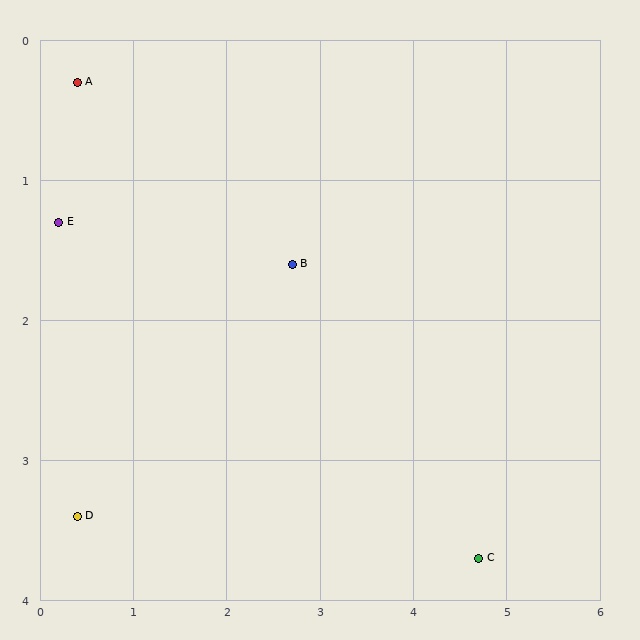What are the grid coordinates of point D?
Point D is at approximately (0.4, 3.4).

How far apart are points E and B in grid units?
Points E and B are about 2.5 grid units apart.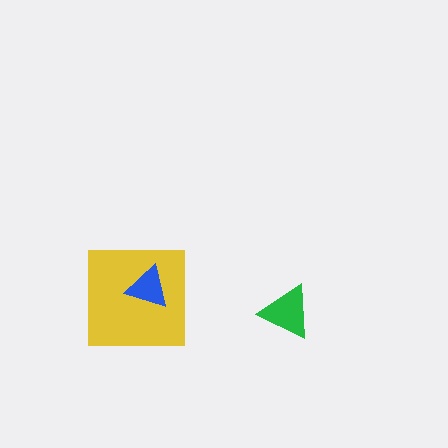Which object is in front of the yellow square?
The blue triangle is in front of the yellow square.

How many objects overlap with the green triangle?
0 objects overlap with the green triangle.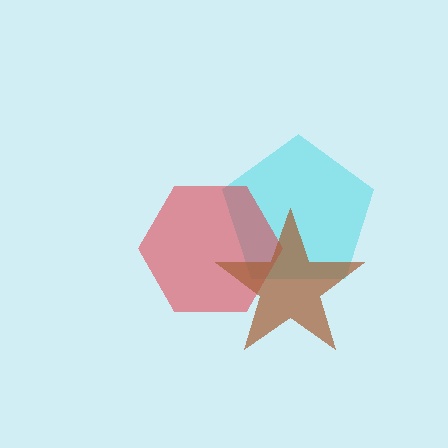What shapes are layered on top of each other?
The layered shapes are: a cyan pentagon, a red hexagon, a brown star.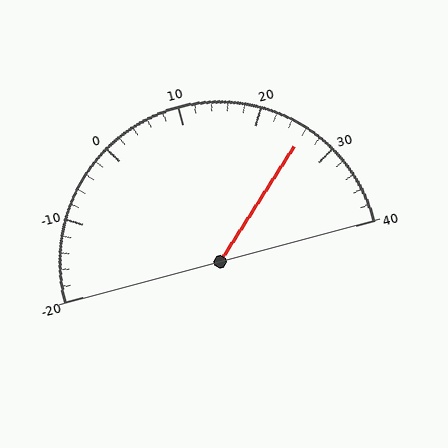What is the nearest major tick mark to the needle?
The nearest major tick mark is 30.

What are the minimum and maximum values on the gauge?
The gauge ranges from -20 to 40.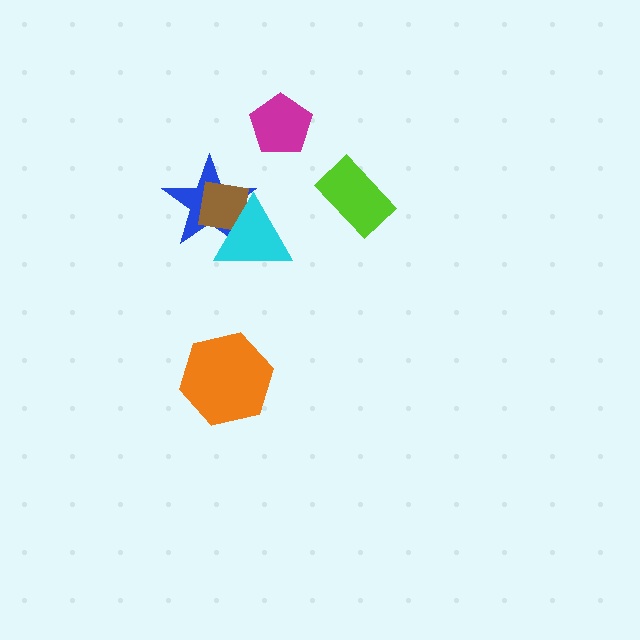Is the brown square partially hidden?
Yes, it is partially covered by another shape.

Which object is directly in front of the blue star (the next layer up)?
The brown square is directly in front of the blue star.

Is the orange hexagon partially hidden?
No, no other shape covers it.